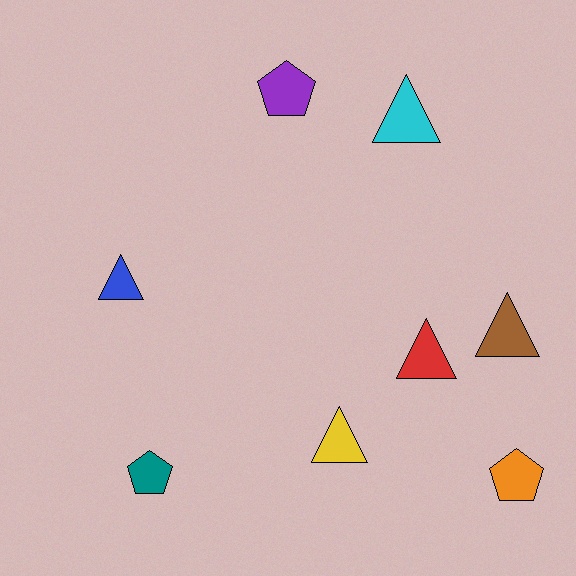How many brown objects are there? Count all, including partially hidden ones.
There is 1 brown object.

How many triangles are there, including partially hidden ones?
There are 5 triangles.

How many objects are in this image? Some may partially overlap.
There are 8 objects.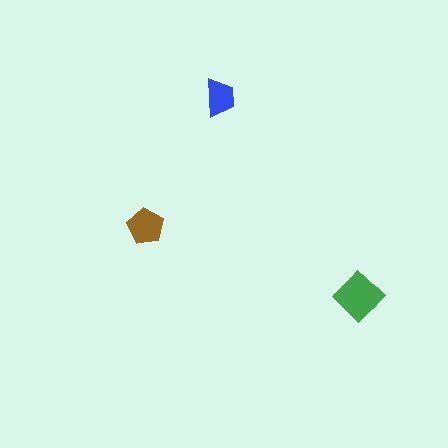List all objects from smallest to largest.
The blue trapezoid, the brown pentagon, the green diamond.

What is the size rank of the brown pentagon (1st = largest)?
2nd.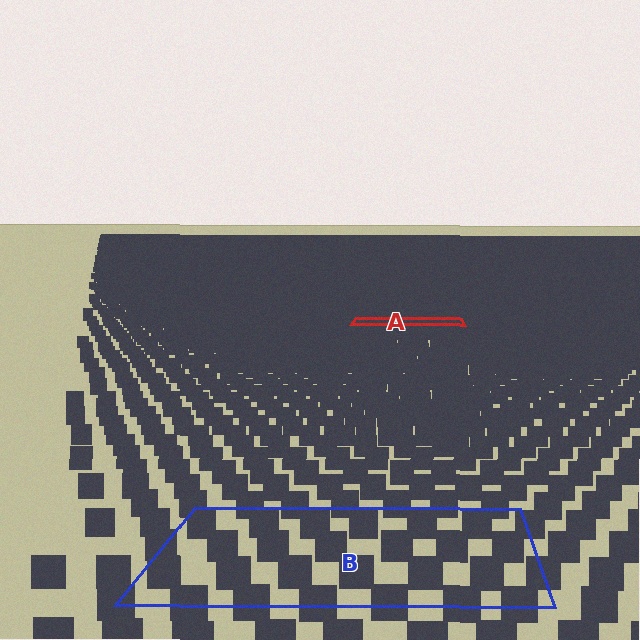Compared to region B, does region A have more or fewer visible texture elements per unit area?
Region A has more texture elements per unit area — they are packed more densely because it is farther away.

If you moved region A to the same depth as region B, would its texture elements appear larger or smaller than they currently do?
They would appear larger. At a closer depth, the same texture elements are projected at a bigger on-screen size.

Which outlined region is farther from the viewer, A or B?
Region A is farther from the viewer — the texture elements inside it appear smaller and more densely packed.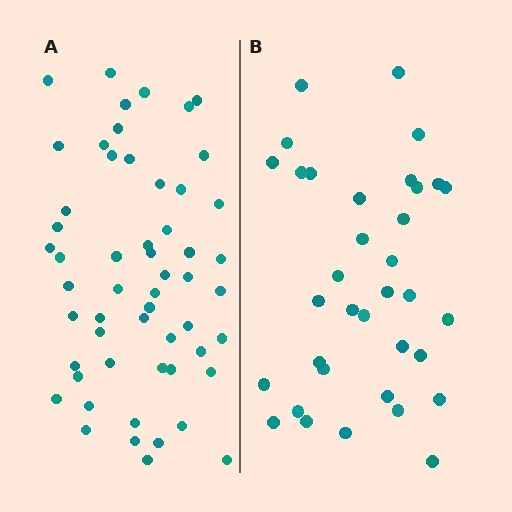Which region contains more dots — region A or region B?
Region A (the left region) has more dots.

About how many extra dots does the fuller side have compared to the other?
Region A has approximately 20 more dots than region B.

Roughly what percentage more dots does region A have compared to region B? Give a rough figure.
About 55% more.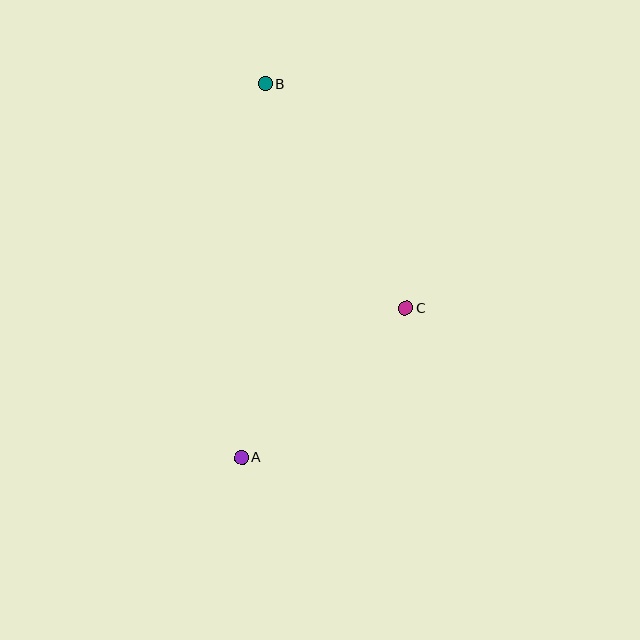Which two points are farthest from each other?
Points A and B are farthest from each other.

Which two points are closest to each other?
Points A and C are closest to each other.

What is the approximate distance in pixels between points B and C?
The distance between B and C is approximately 265 pixels.